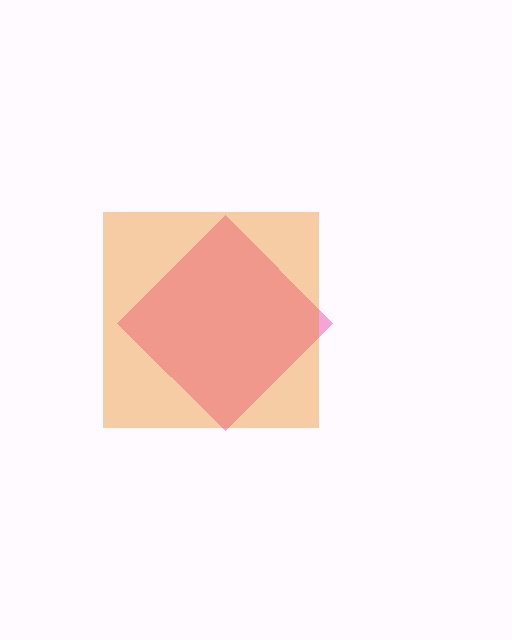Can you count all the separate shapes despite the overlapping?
Yes, there are 2 separate shapes.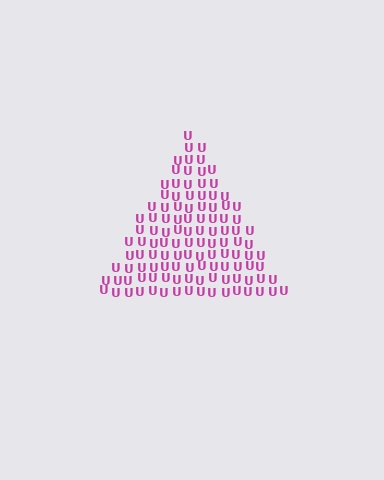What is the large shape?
The large shape is a triangle.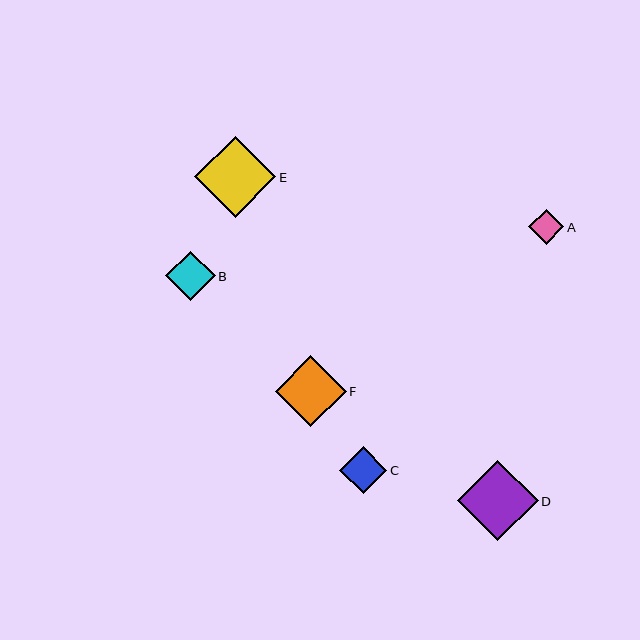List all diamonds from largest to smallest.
From largest to smallest: E, D, F, B, C, A.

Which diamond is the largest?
Diamond E is the largest with a size of approximately 81 pixels.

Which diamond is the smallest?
Diamond A is the smallest with a size of approximately 35 pixels.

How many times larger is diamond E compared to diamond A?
Diamond E is approximately 2.3 times the size of diamond A.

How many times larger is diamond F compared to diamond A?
Diamond F is approximately 2.0 times the size of diamond A.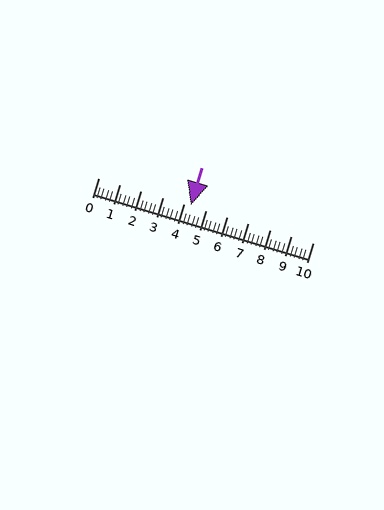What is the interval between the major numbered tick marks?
The major tick marks are spaced 1 units apart.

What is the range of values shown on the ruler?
The ruler shows values from 0 to 10.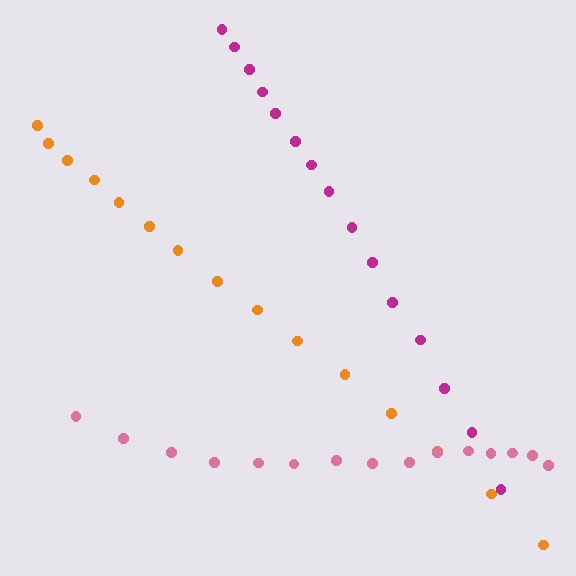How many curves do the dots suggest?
There are 3 distinct paths.